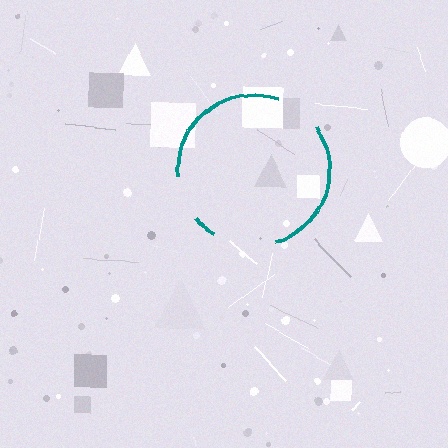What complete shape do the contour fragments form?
The contour fragments form a circle.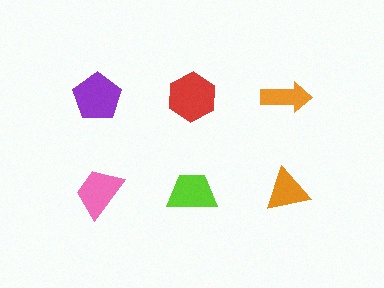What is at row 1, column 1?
A purple pentagon.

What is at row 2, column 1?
A pink trapezoid.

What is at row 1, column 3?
An orange arrow.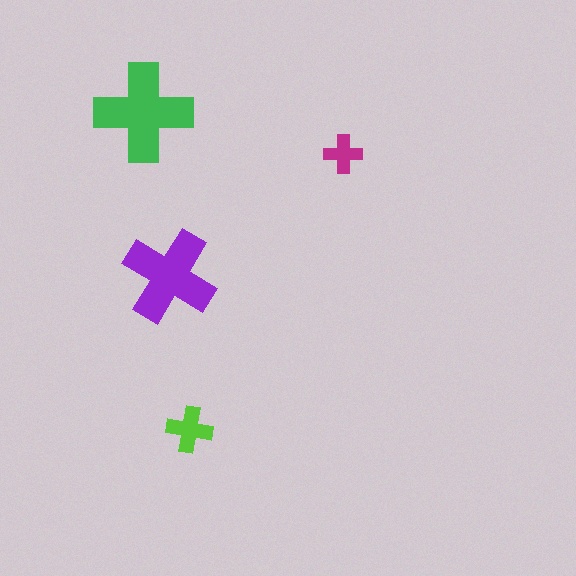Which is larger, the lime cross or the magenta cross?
The lime one.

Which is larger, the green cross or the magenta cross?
The green one.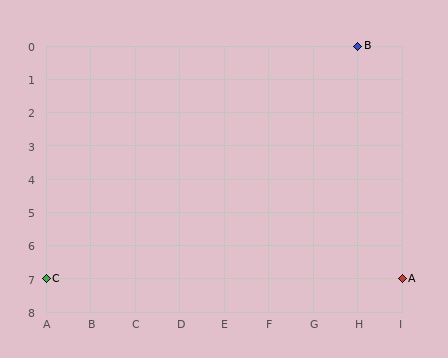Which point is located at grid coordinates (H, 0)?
Point B is at (H, 0).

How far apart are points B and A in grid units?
Points B and A are 1 column and 7 rows apart (about 7.1 grid units diagonally).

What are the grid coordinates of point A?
Point A is at grid coordinates (I, 7).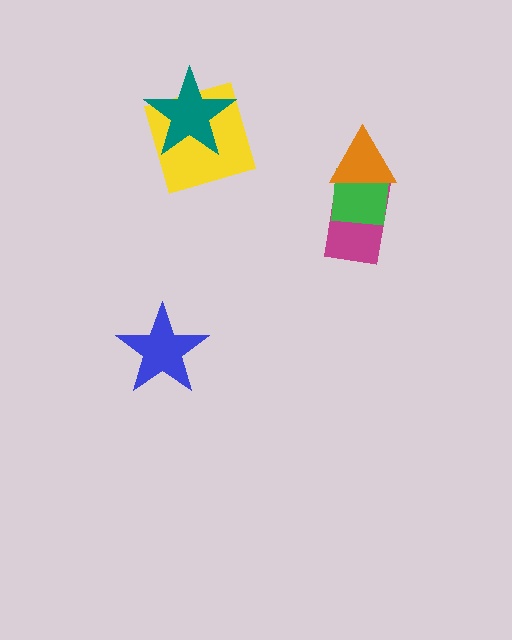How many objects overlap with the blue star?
0 objects overlap with the blue star.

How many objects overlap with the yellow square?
1 object overlaps with the yellow square.